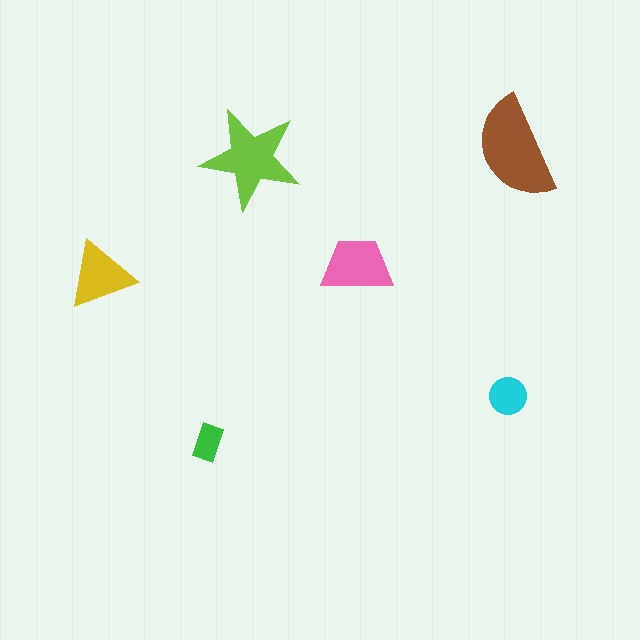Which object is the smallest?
The green rectangle.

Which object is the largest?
The brown semicircle.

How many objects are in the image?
There are 6 objects in the image.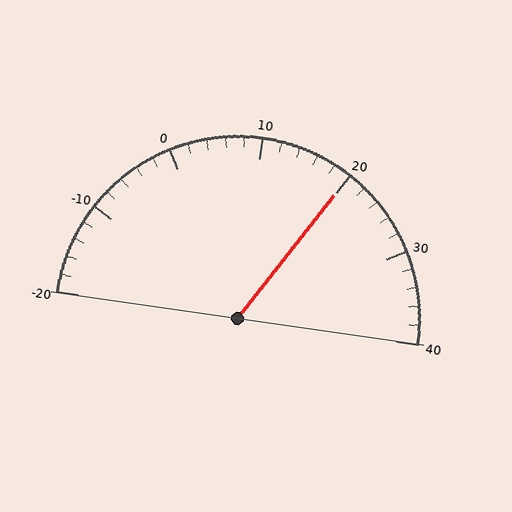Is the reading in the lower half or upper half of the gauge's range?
The reading is in the upper half of the range (-20 to 40).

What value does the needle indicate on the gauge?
The needle indicates approximately 20.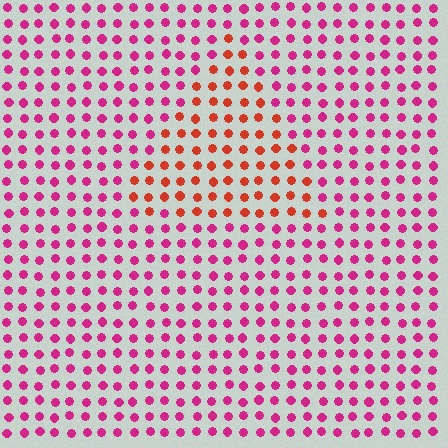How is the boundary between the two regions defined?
The boundary is defined purely by a slight shift in hue (about 42 degrees). Spacing, size, and orientation are identical on both sides.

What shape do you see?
I see a triangle.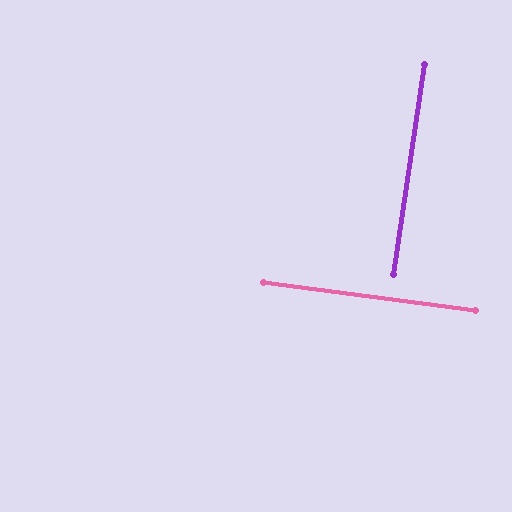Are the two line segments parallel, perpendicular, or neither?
Perpendicular — they meet at approximately 89°.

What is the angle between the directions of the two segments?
Approximately 89 degrees.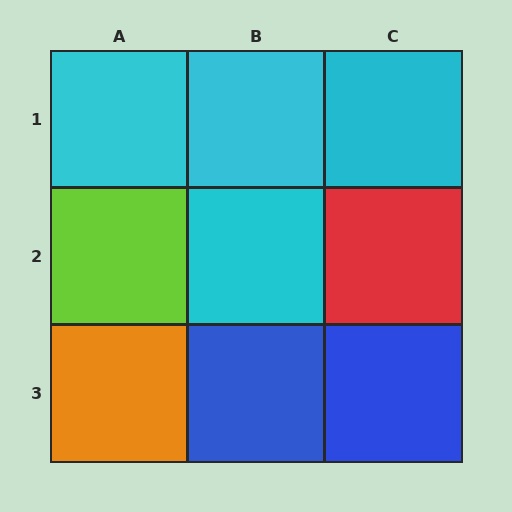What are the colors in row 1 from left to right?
Cyan, cyan, cyan.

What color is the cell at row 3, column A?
Orange.